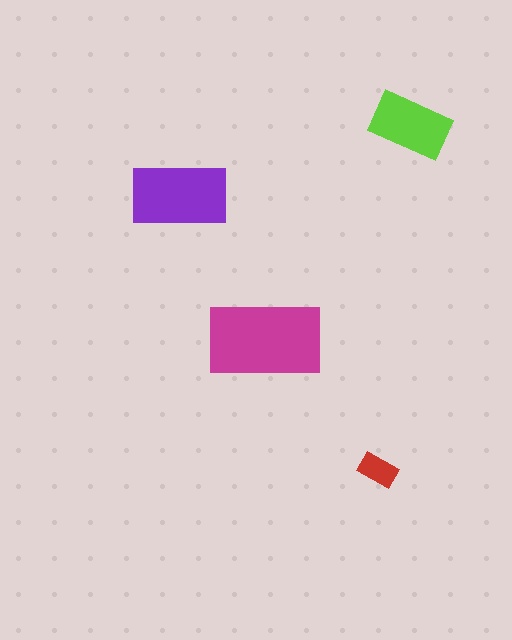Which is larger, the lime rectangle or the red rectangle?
The lime one.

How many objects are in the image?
There are 4 objects in the image.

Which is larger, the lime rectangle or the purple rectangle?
The purple one.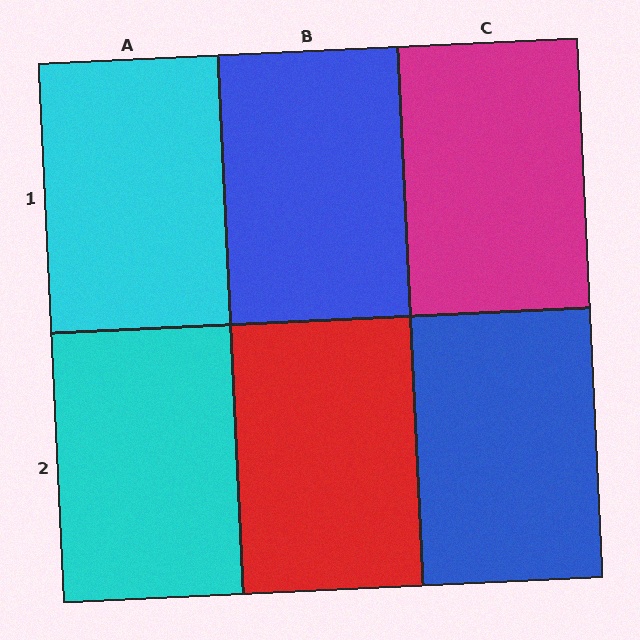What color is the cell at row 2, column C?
Blue.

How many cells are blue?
2 cells are blue.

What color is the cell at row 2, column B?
Red.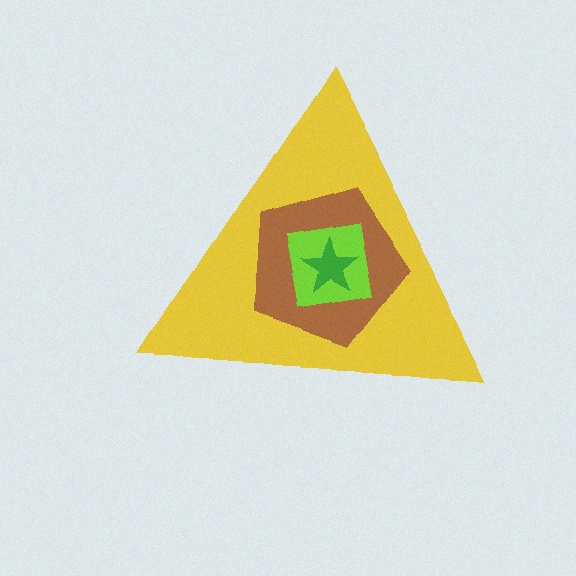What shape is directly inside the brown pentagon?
The lime square.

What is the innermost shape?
The green star.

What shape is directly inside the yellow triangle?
The brown pentagon.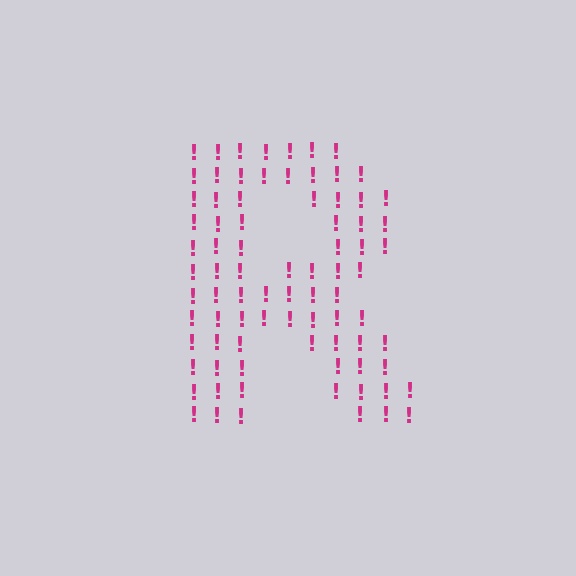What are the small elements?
The small elements are exclamation marks.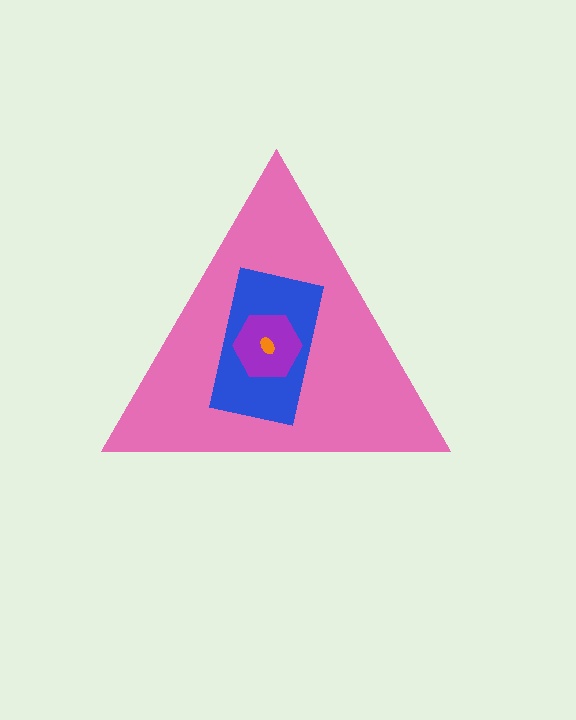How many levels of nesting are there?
4.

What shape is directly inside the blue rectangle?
The purple hexagon.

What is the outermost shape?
The pink triangle.